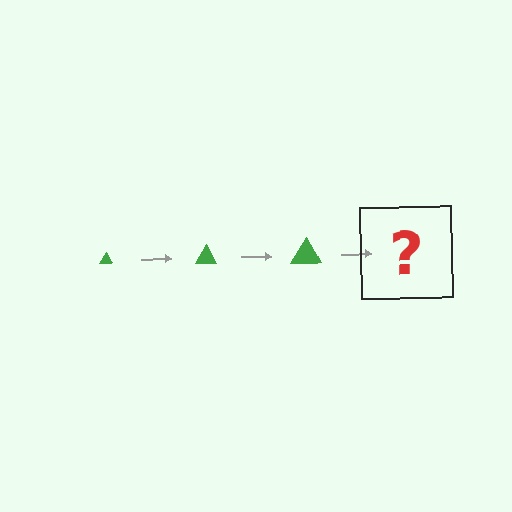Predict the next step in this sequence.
The next step is a green triangle, larger than the previous one.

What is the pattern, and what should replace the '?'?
The pattern is that the triangle gets progressively larger each step. The '?' should be a green triangle, larger than the previous one.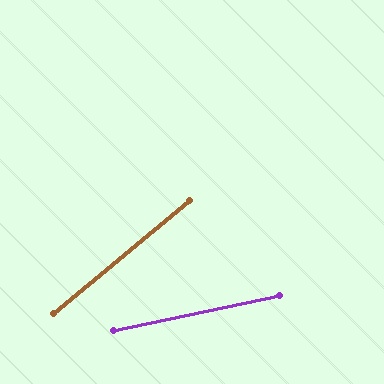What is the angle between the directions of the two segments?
Approximately 28 degrees.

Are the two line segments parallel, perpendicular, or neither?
Neither parallel nor perpendicular — they differ by about 28°.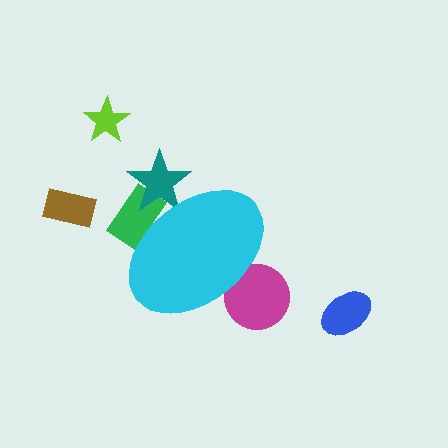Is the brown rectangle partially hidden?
No, the brown rectangle is fully visible.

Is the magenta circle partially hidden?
Yes, the magenta circle is partially hidden behind the cyan ellipse.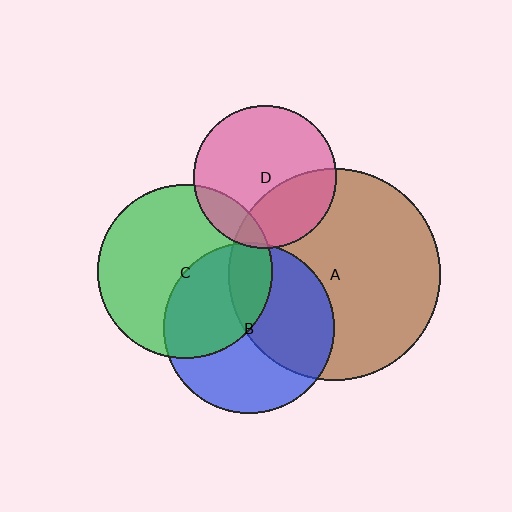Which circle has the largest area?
Circle A (brown).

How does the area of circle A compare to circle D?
Approximately 2.2 times.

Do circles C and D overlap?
Yes.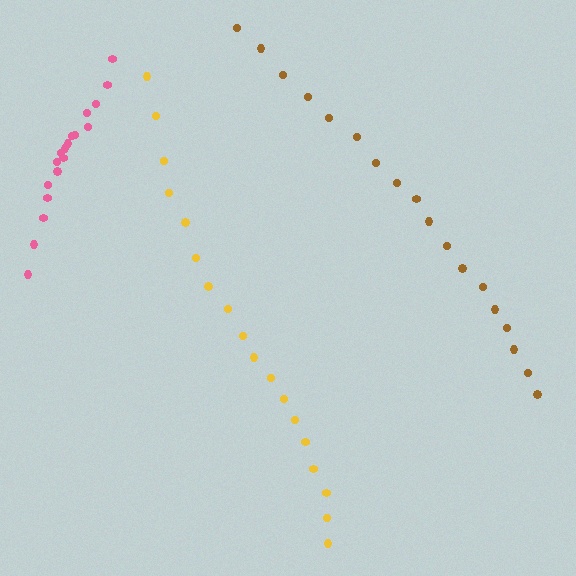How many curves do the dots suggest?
There are 3 distinct paths.